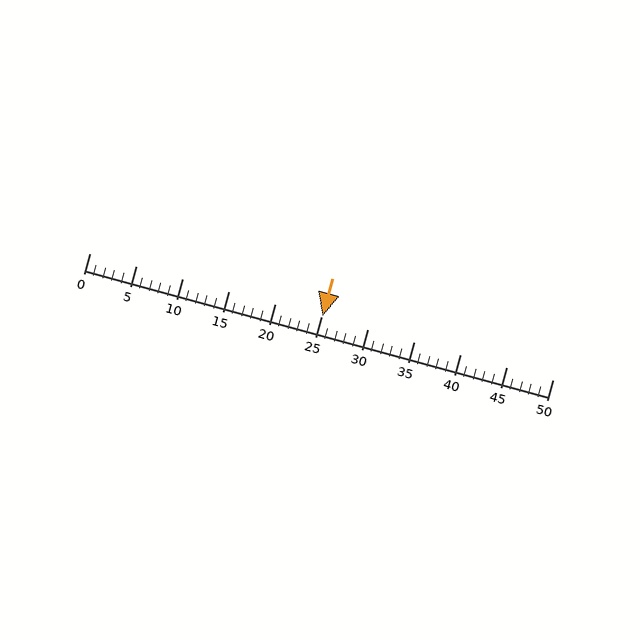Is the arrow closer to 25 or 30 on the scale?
The arrow is closer to 25.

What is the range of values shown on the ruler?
The ruler shows values from 0 to 50.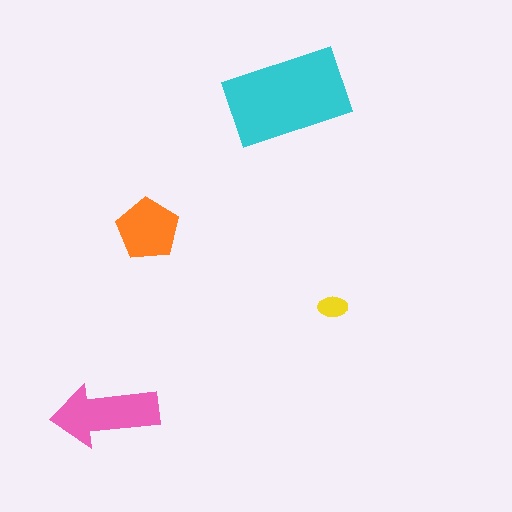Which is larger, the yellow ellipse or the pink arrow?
The pink arrow.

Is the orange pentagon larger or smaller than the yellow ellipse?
Larger.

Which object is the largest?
The cyan rectangle.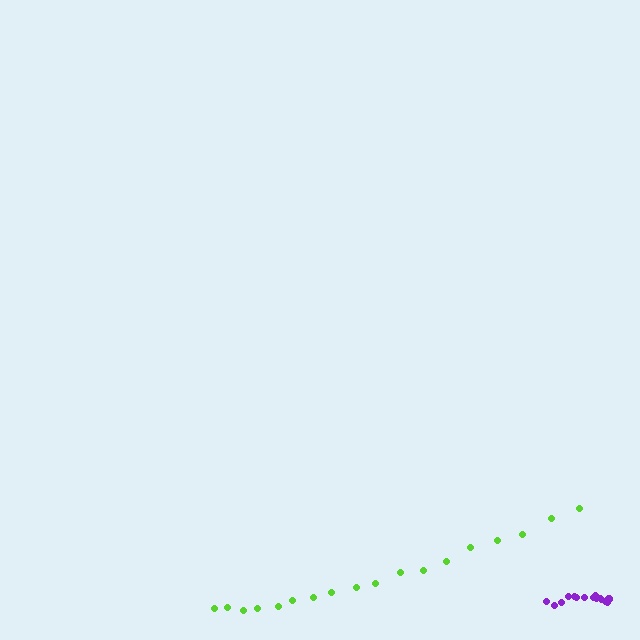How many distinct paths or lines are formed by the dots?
There are 2 distinct paths.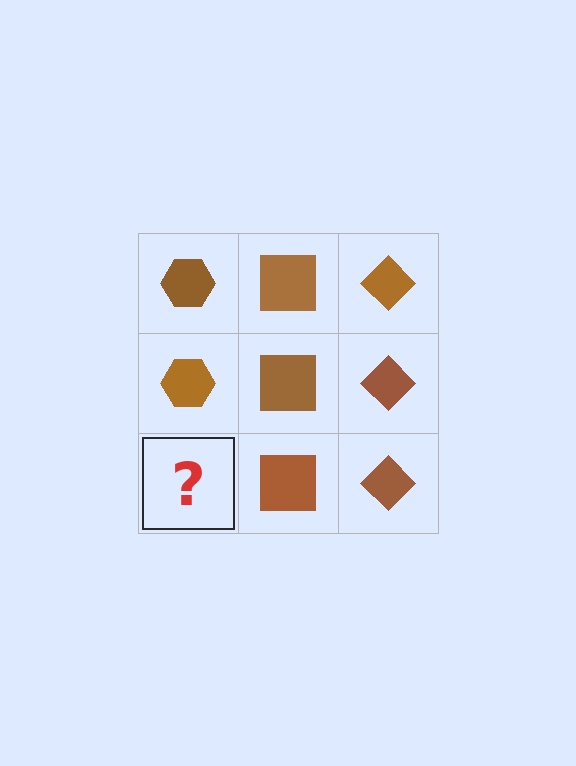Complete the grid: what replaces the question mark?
The question mark should be replaced with a brown hexagon.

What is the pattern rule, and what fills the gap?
The rule is that each column has a consistent shape. The gap should be filled with a brown hexagon.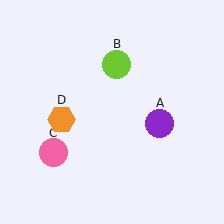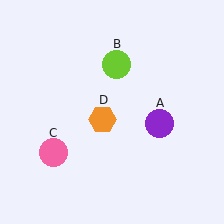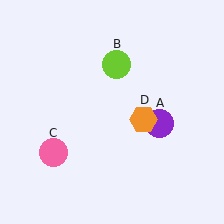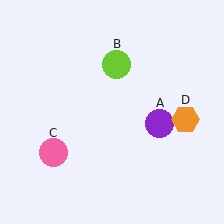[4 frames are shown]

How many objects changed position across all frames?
1 object changed position: orange hexagon (object D).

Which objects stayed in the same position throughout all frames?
Purple circle (object A) and lime circle (object B) and pink circle (object C) remained stationary.